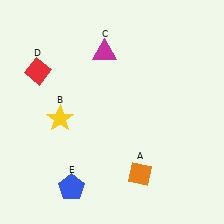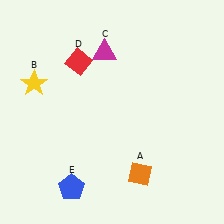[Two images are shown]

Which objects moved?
The objects that moved are: the yellow star (B), the red diamond (D).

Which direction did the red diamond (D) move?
The red diamond (D) moved right.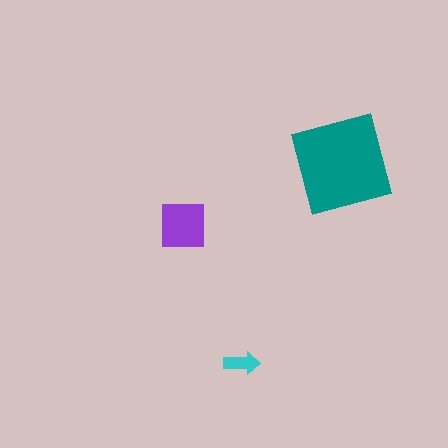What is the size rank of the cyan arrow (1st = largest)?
3rd.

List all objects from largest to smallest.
The teal square, the purple square, the cyan arrow.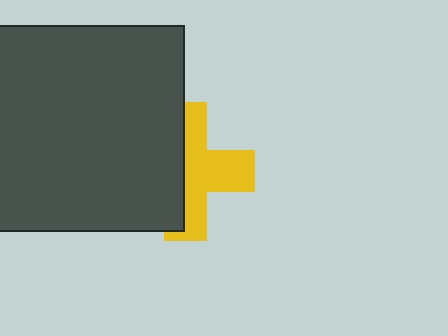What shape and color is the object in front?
The object in front is a dark gray square.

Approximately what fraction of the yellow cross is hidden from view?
Roughly 48% of the yellow cross is hidden behind the dark gray square.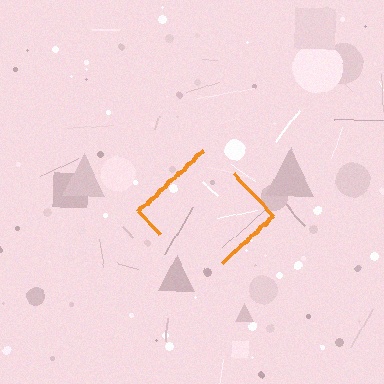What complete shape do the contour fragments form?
The contour fragments form a diamond.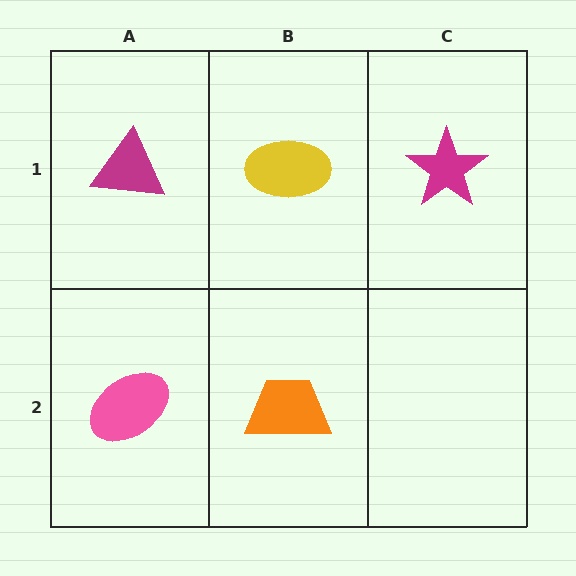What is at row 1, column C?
A magenta star.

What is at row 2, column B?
An orange trapezoid.